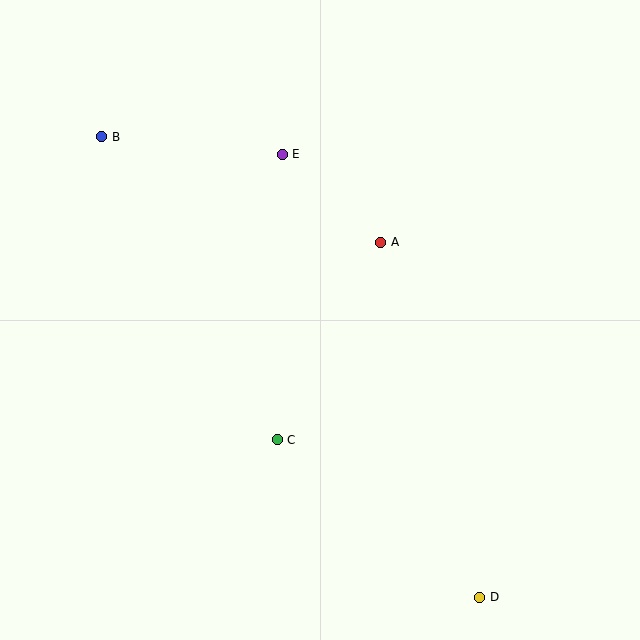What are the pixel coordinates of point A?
Point A is at (381, 242).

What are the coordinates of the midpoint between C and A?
The midpoint between C and A is at (329, 341).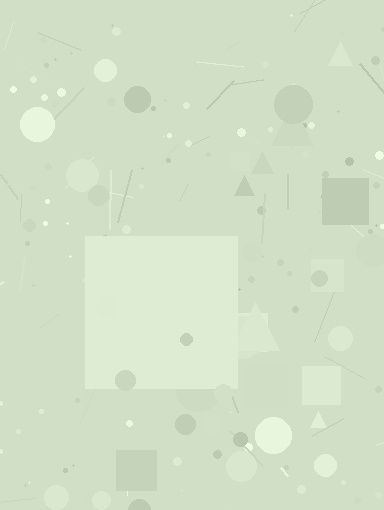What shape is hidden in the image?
A square is hidden in the image.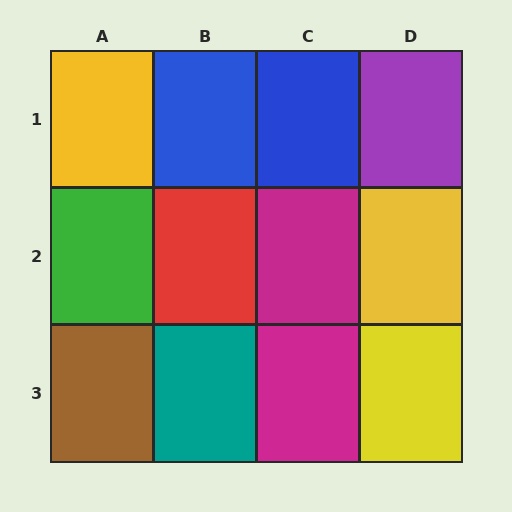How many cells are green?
1 cell is green.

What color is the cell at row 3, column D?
Yellow.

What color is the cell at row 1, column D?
Purple.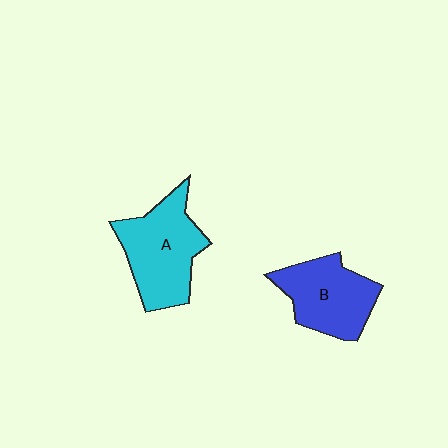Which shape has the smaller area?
Shape B (blue).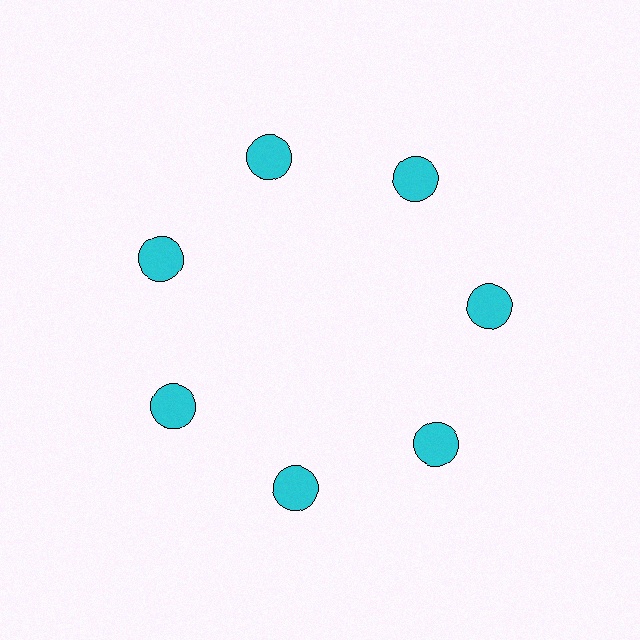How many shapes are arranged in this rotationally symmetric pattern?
There are 7 shapes, arranged in 7 groups of 1.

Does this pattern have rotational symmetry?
Yes, this pattern has 7-fold rotational symmetry. It looks the same after rotating 51 degrees around the center.